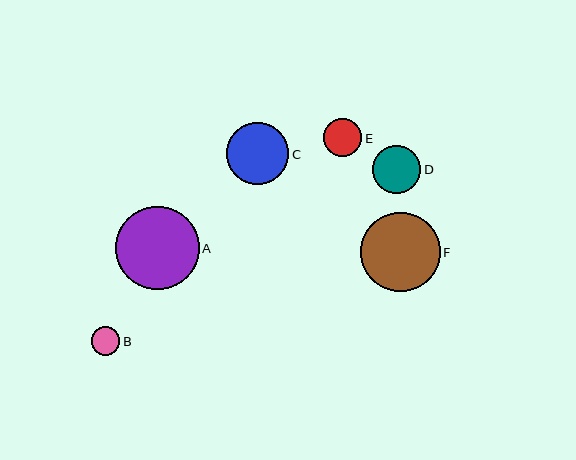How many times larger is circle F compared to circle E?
Circle F is approximately 2.1 times the size of circle E.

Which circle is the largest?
Circle A is the largest with a size of approximately 83 pixels.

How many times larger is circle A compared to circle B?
Circle A is approximately 2.9 times the size of circle B.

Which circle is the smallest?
Circle B is the smallest with a size of approximately 29 pixels.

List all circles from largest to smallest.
From largest to smallest: A, F, C, D, E, B.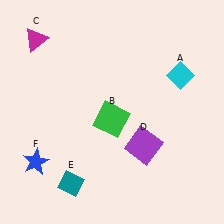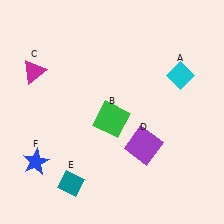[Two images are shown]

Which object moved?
The magenta triangle (C) moved down.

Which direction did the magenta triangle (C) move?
The magenta triangle (C) moved down.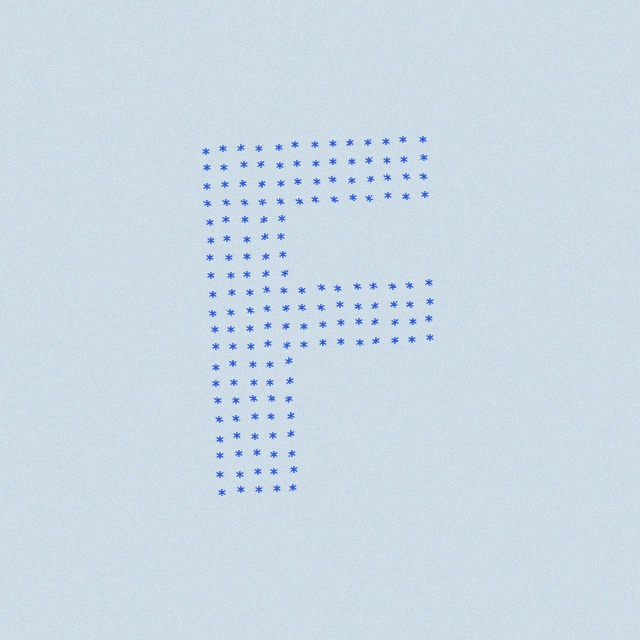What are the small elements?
The small elements are asterisks.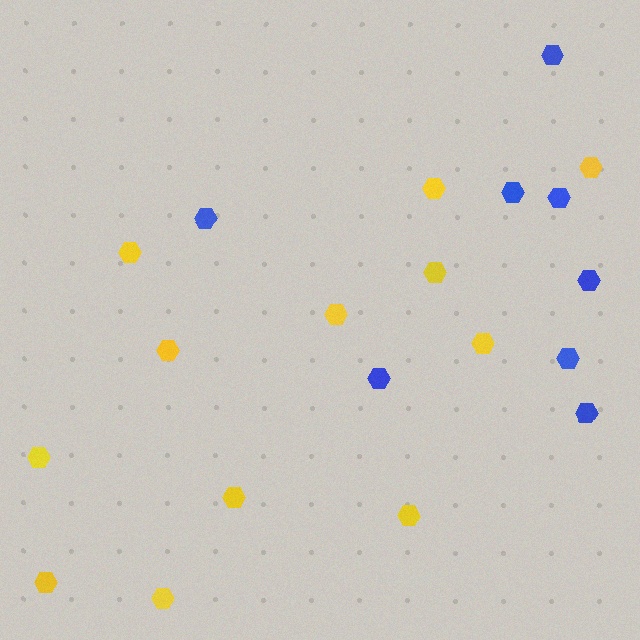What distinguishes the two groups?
There are 2 groups: one group of blue hexagons (8) and one group of yellow hexagons (12).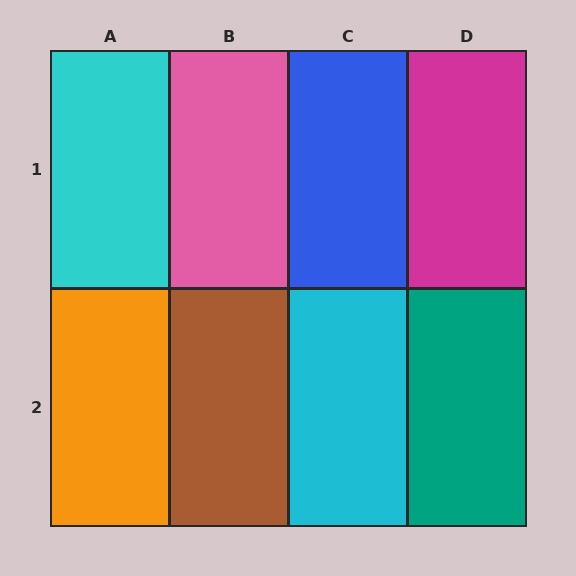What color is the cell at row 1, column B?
Pink.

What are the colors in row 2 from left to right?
Orange, brown, cyan, teal.